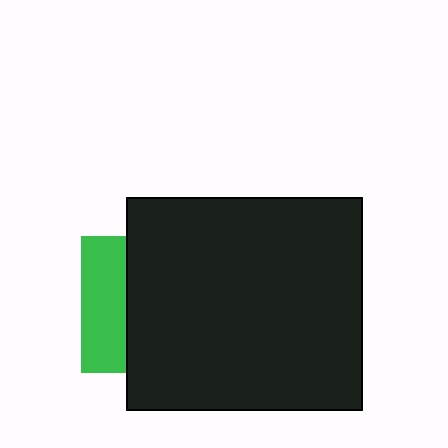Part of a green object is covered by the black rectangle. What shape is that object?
It is a square.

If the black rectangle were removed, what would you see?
You would see the complete green square.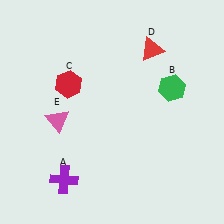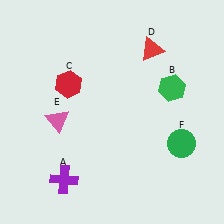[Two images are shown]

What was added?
A green circle (F) was added in Image 2.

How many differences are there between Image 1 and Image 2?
There is 1 difference between the two images.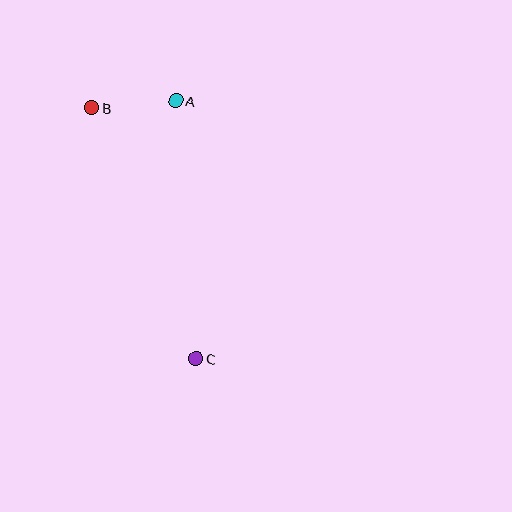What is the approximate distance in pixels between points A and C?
The distance between A and C is approximately 259 pixels.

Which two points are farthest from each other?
Points B and C are farthest from each other.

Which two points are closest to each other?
Points A and B are closest to each other.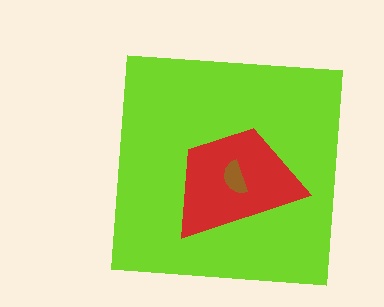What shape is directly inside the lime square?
The red trapezoid.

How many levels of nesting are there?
3.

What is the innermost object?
The brown semicircle.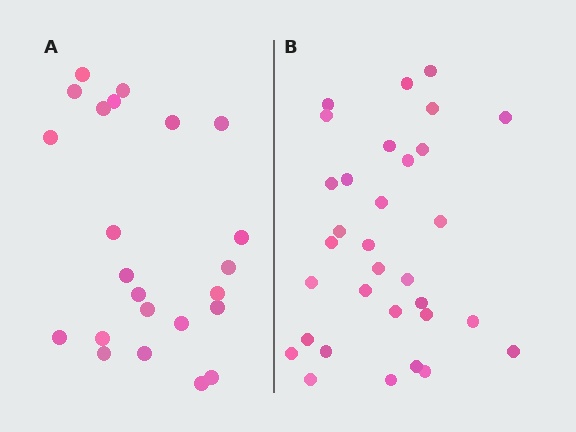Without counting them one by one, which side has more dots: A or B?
Region B (the right region) has more dots.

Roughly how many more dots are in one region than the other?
Region B has roughly 8 or so more dots than region A.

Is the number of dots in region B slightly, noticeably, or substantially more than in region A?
Region B has noticeably more, but not dramatically so. The ratio is roughly 1.4 to 1.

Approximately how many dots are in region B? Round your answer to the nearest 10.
About 30 dots. (The exact count is 32, which rounds to 30.)